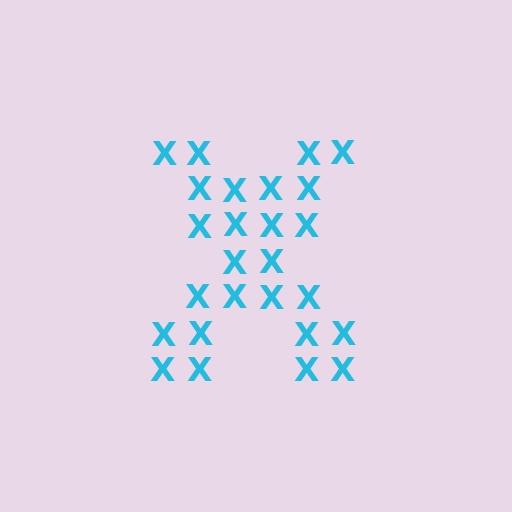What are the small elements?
The small elements are letter X's.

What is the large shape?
The large shape is the letter X.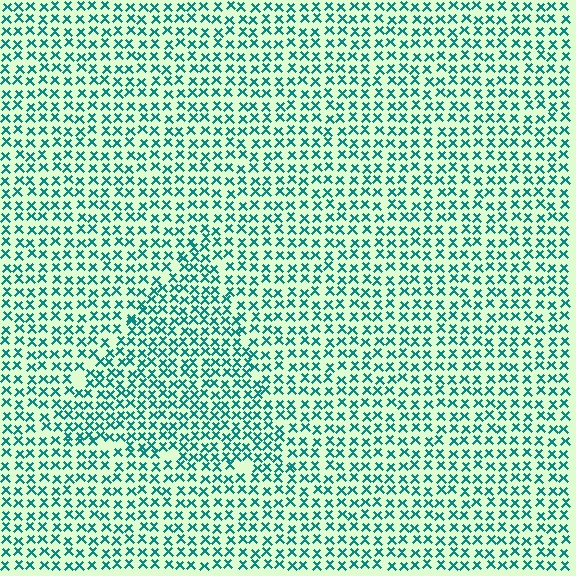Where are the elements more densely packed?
The elements are more densely packed inside the triangle boundary.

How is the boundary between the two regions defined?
The boundary is defined by a change in element density (approximately 1.4x ratio). All elements are the same color, size, and shape.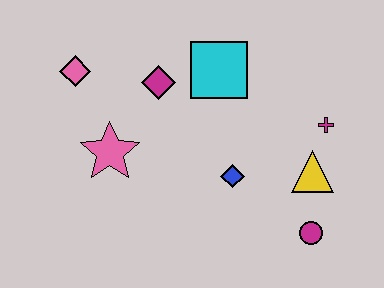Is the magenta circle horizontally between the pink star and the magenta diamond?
No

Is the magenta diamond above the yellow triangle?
Yes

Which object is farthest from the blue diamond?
The pink diamond is farthest from the blue diamond.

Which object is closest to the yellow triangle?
The magenta cross is closest to the yellow triangle.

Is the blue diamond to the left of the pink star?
No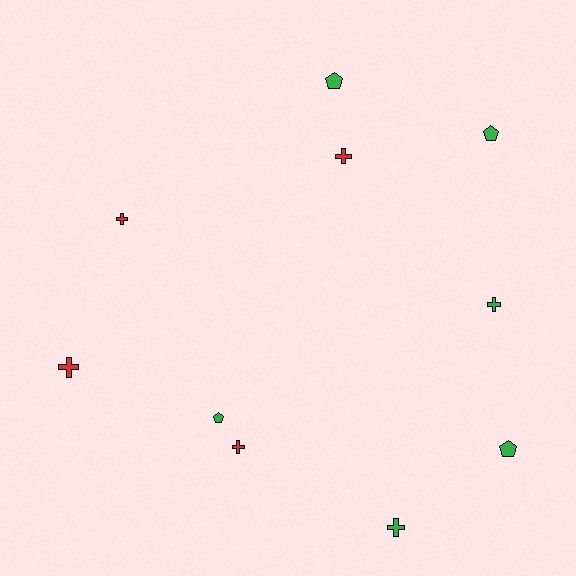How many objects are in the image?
There are 10 objects.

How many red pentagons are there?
There are no red pentagons.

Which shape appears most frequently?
Cross, with 6 objects.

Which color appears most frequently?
Green, with 6 objects.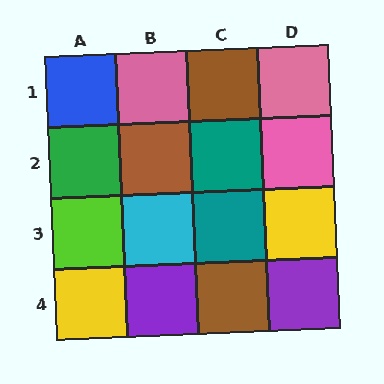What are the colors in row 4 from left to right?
Yellow, purple, brown, purple.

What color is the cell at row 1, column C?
Brown.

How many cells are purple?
2 cells are purple.